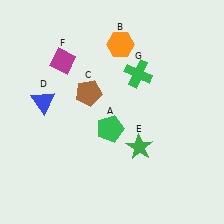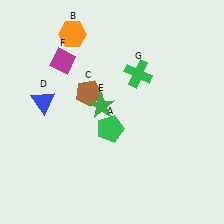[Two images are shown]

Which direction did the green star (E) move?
The green star (E) moved up.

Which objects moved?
The objects that moved are: the orange hexagon (B), the green star (E).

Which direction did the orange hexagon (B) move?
The orange hexagon (B) moved left.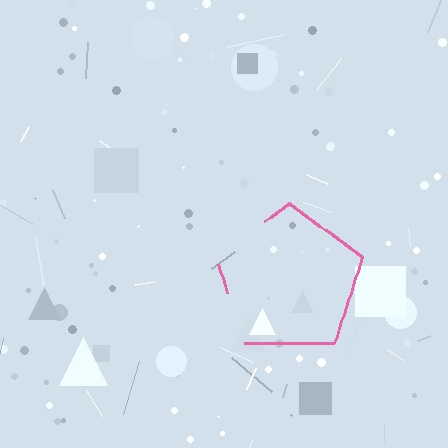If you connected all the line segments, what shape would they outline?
They would outline a pentagon.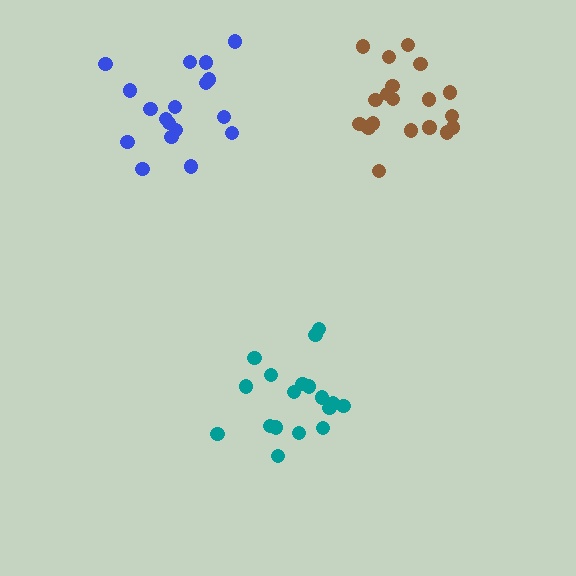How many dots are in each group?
Group 1: 18 dots, Group 2: 18 dots, Group 3: 19 dots (55 total).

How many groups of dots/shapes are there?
There are 3 groups.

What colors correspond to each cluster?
The clusters are colored: teal, blue, brown.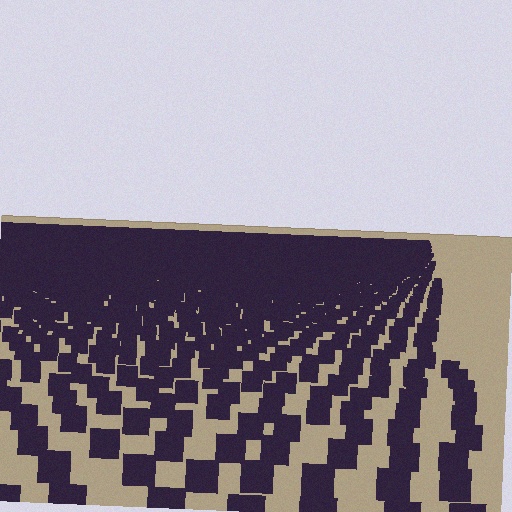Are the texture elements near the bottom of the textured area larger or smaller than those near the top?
Larger. Near the bottom, elements are closer to the viewer and appear at a bigger on-screen size.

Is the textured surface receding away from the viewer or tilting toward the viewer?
The surface is receding away from the viewer. Texture elements get smaller and denser toward the top.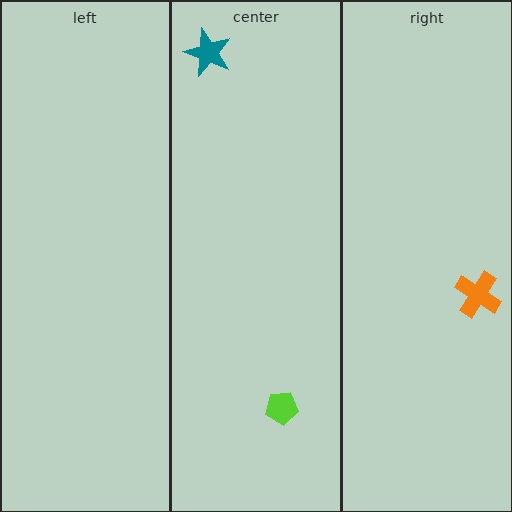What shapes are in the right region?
The orange cross.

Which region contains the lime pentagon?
The center region.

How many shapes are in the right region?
1.